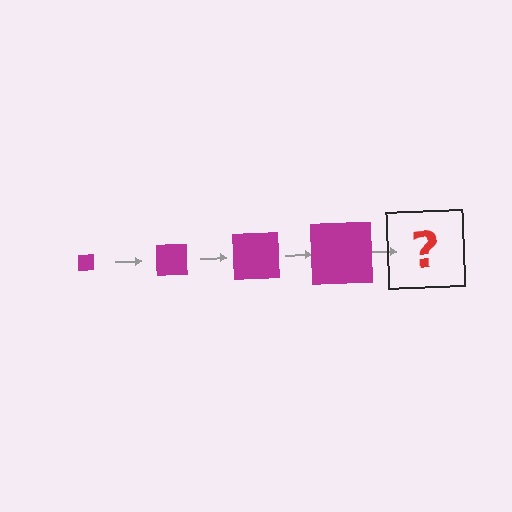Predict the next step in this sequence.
The next step is a magenta square, larger than the previous one.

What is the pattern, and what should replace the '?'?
The pattern is that the square gets progressively larger each step. The '?' should be a magenta square, larger than the previous one.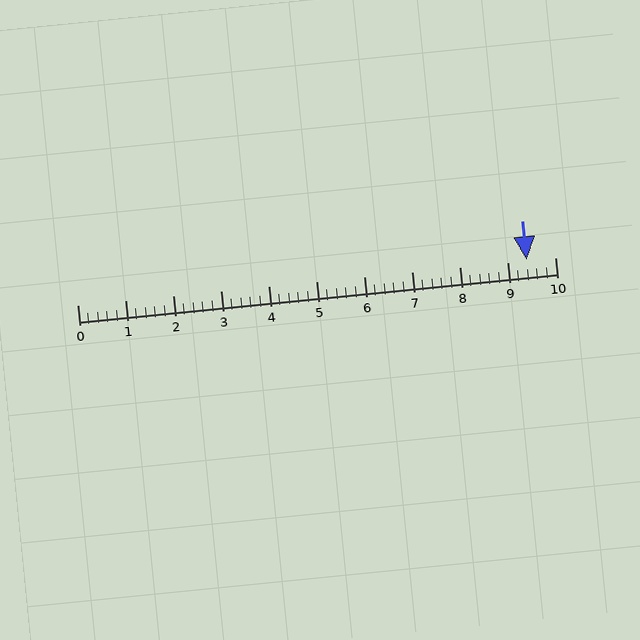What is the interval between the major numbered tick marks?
The major tick marks are spaced 1 units apart.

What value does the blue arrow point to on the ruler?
The blue arrow points to approximately 9.4.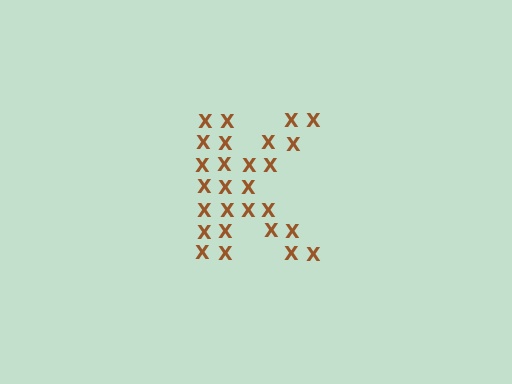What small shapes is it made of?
It is made of small letter X's.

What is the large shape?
The large shape is the letter K.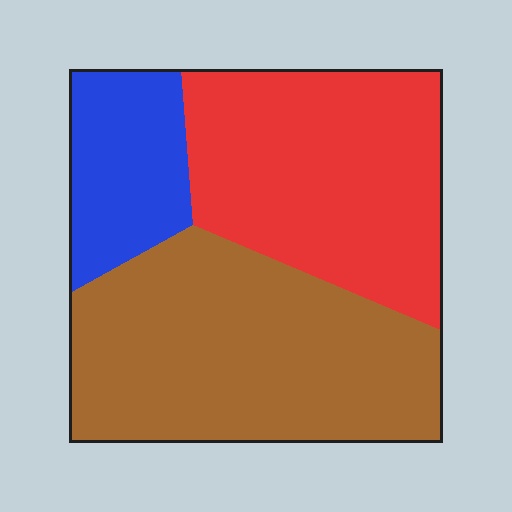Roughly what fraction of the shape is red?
Red covers around 40% of the shape.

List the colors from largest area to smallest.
From largest to smallest: brown, red, blue.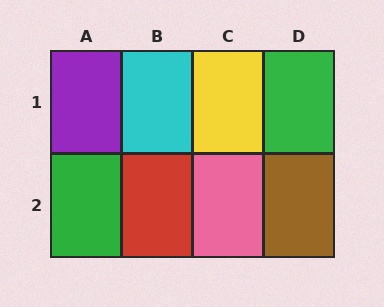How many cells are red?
1 cell is red.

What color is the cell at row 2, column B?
Red.